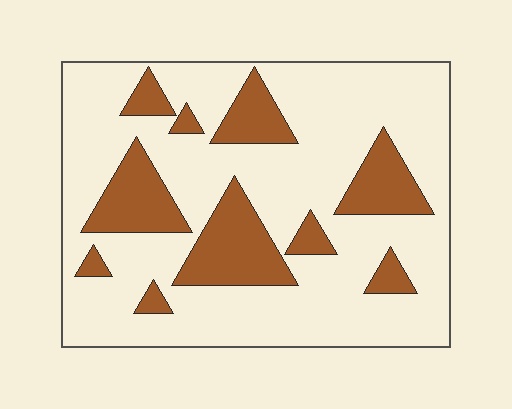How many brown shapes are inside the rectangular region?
10.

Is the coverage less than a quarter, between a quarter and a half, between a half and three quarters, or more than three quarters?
Less than a quarter.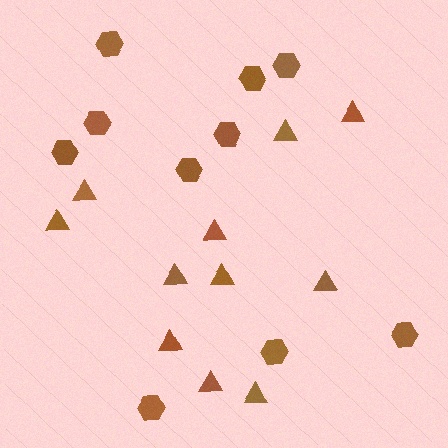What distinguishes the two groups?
There are 2 groups: one group of triangles (11) and one group of hexagons (10).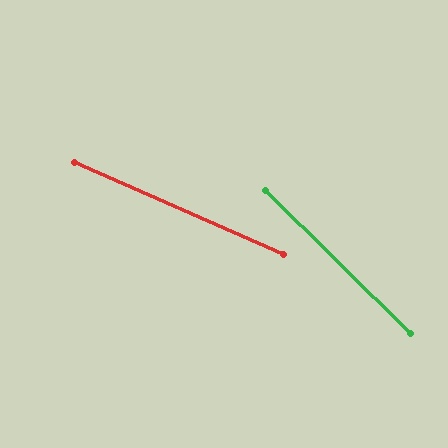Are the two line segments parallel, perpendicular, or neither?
Neither parallel nor perpendicular — they differ by about 21°.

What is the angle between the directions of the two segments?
Approximately 21 degrees.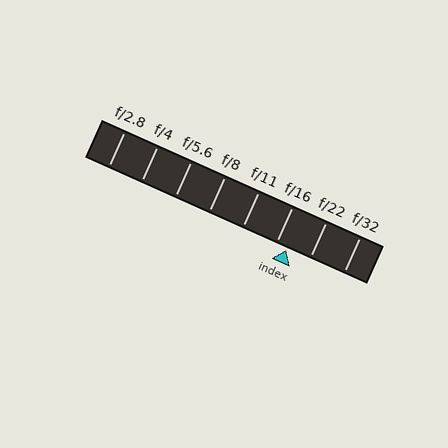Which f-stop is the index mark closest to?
The index mark is closest to f/16.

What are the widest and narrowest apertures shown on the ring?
The widest aperture shown is f/2.8 and the narrowest is f/32.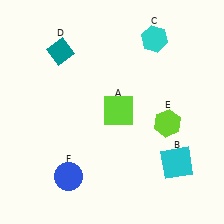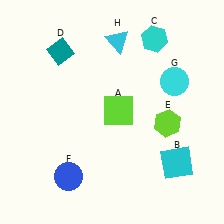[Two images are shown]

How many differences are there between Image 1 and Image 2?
There are 2 differences between the two images.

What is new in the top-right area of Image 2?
A cyan triangle (H) was added in the top-right area of Image 2.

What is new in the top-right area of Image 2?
A cyan circle (G) was added in the top-right area of Image 2.